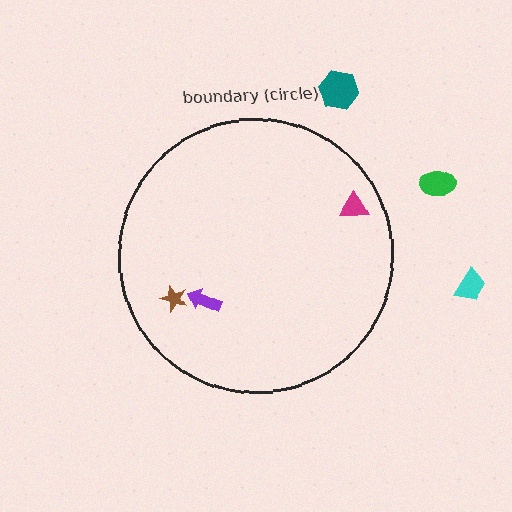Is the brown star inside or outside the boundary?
Inside.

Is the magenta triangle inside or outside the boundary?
Inside.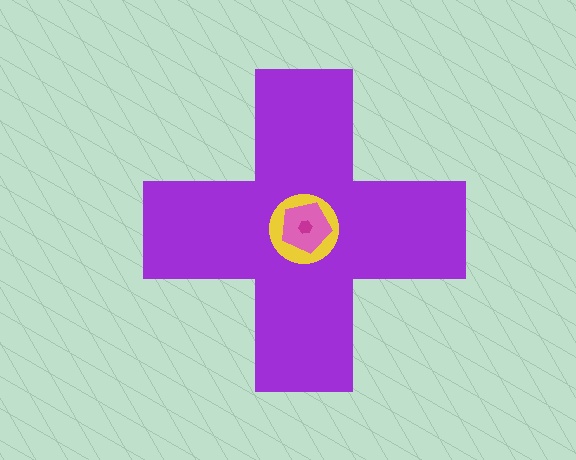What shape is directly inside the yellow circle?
The pink pentagon.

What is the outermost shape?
The purple cross.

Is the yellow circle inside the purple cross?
Yes.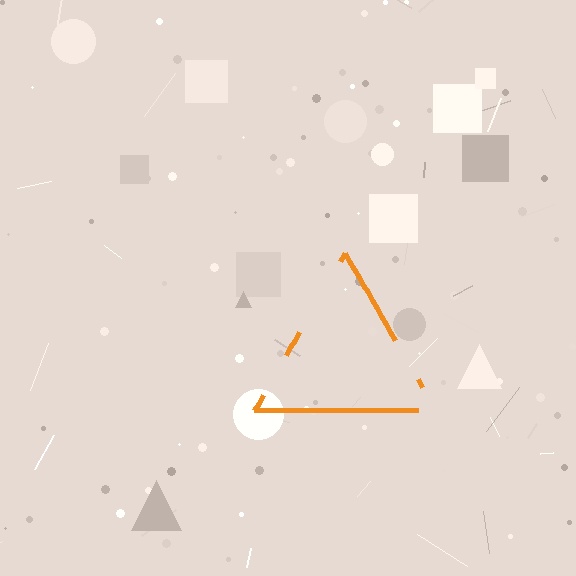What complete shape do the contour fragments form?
The contour fragments form a triangle.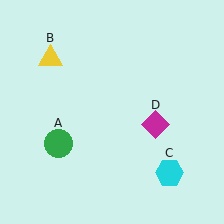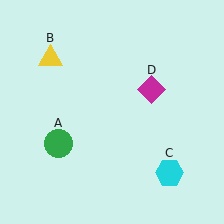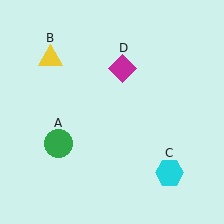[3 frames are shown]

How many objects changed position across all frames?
1 object changed position: magenta diamond (object D).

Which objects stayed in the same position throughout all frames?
Green circle (object A) and yellow triangle (object B) and cyan hexagon (object C) remained stationary.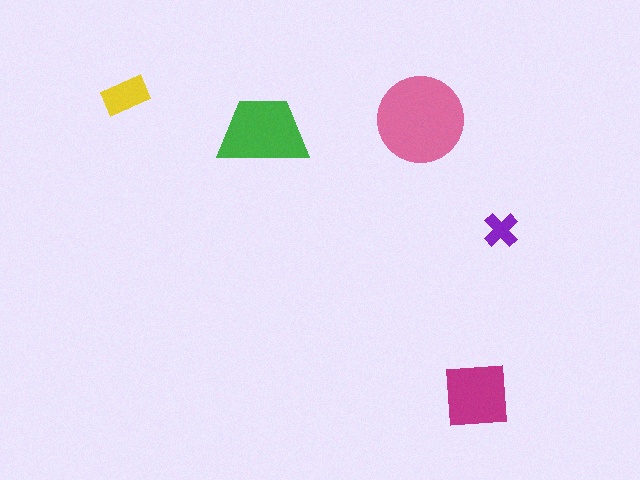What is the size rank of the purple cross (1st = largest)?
5th.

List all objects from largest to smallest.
The pink circle, the green trapezoid, the magenta square, the yellow rectangle, the purple cross.